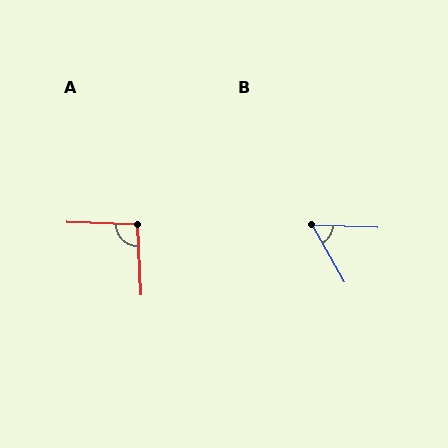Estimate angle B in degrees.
Approximately 58 degrees.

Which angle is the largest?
A, at approximately 95 degrees.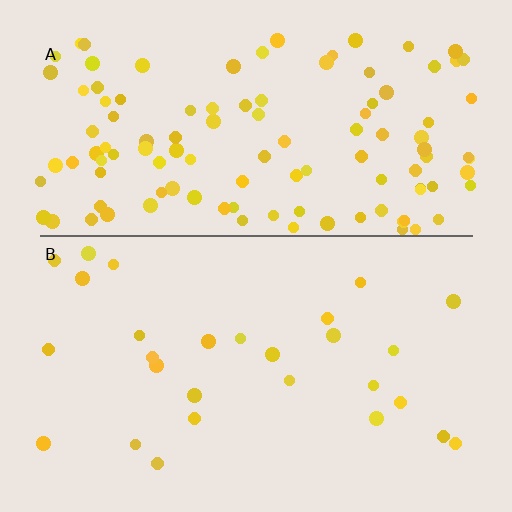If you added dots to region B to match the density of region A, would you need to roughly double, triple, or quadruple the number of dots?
Approximately quadruple.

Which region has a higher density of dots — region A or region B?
A (the top).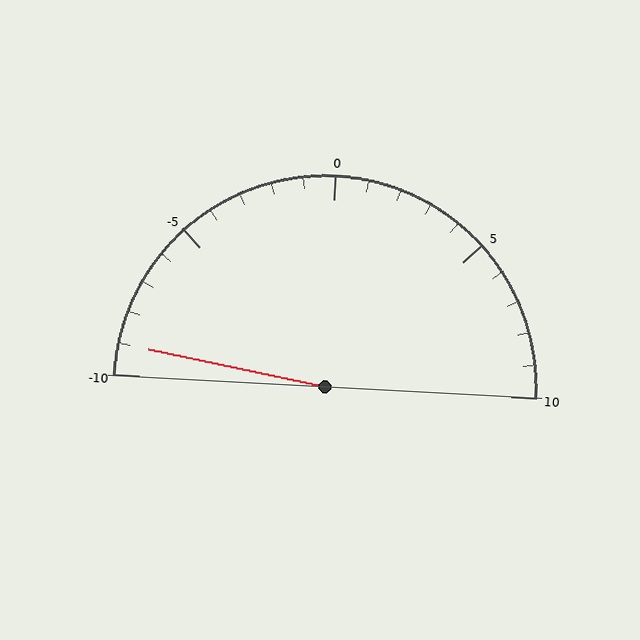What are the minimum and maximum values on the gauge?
The gauge ranges from -10 to 10.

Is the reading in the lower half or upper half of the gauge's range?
The reading is in the lower half of the range (-10 to 10).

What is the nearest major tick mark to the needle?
The nearest major tick mark is -10.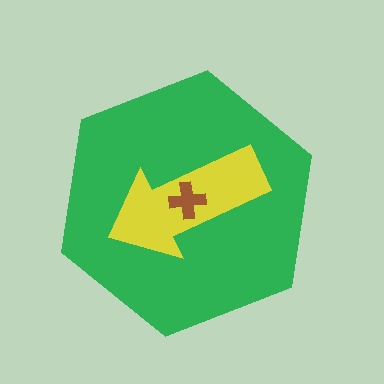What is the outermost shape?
The green hexagon.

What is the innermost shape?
The brown cross.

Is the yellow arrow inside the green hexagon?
Yes.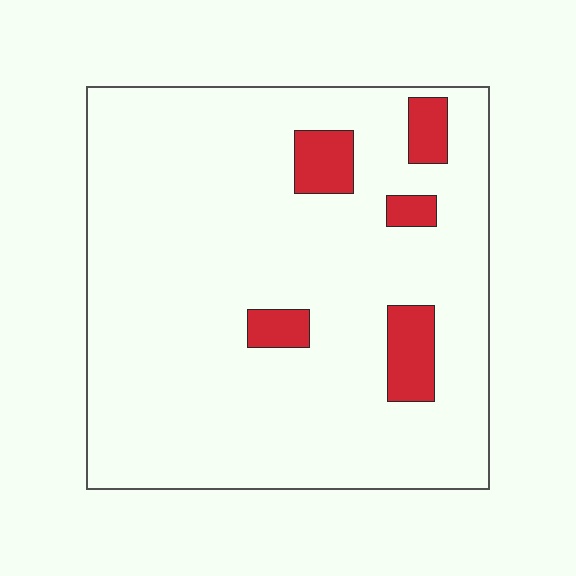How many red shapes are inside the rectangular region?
5.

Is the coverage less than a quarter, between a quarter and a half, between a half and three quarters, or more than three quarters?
Less than a quarter.